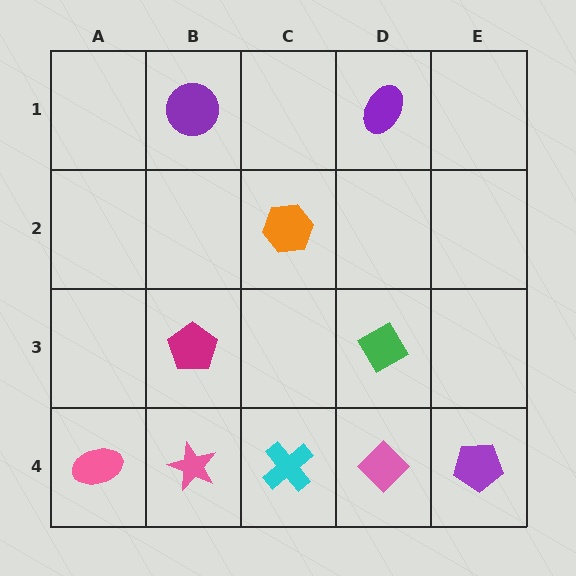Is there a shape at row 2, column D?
No, that cell is empty.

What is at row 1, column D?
A purple ellipse.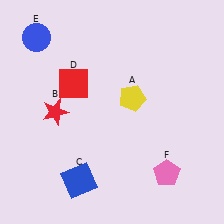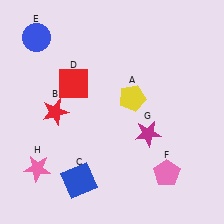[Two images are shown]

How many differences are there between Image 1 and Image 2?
There are 2 differences between the two images.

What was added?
A magenta star (G), a pink star (H) were added in Image 2.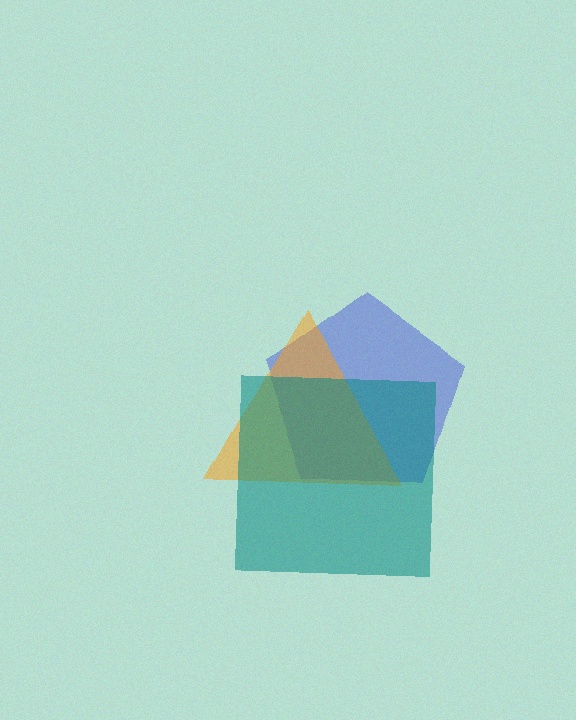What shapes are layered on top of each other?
The layered shapes are: a blue pentagon, an orange triangle, a teal square.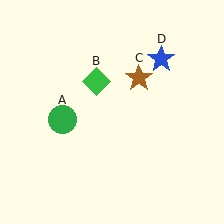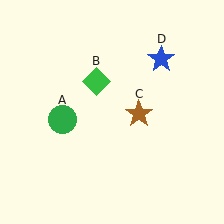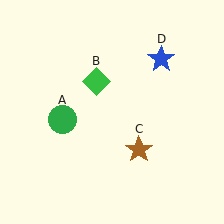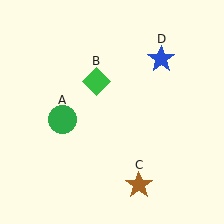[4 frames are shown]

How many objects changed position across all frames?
1 object changed position: brown star (object C).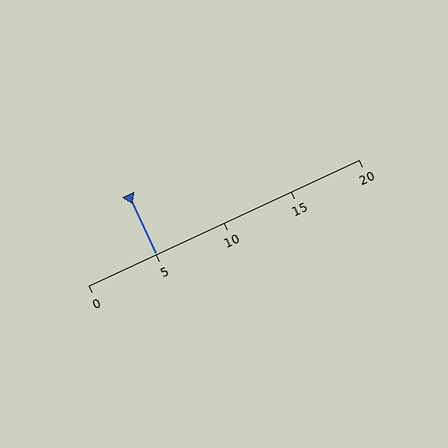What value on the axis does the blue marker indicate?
The marker indicates approximately 5.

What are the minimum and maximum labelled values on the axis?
The axis runs from 0 to 20.